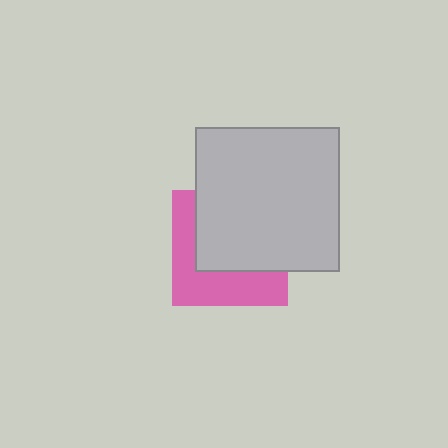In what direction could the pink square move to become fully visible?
The pink square could move toward the lower-left. That would shift it out from behind the light gray square entirely.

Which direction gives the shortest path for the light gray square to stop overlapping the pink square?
Moving toward the upper-right gives the shortest separation.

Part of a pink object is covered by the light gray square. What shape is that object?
It is a square.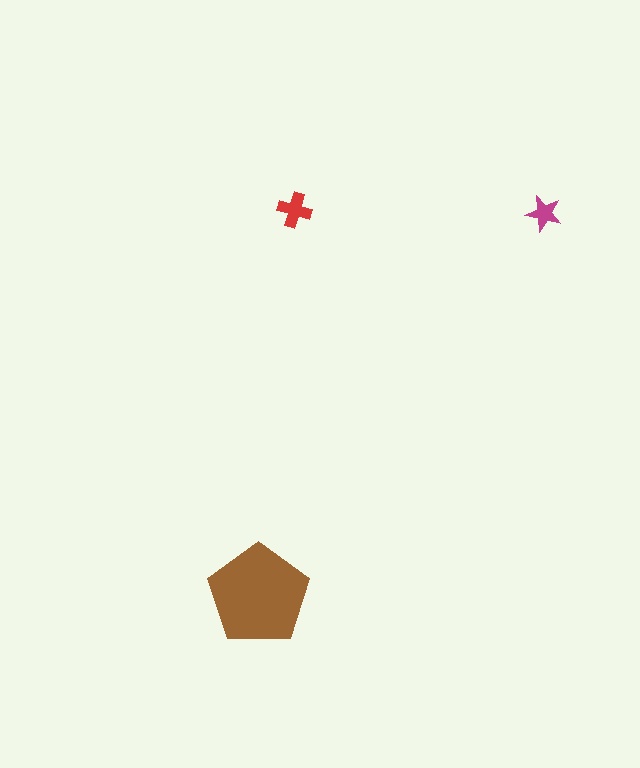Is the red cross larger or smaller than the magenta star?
Larger.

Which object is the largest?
The brown pentagon.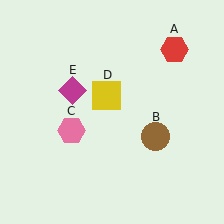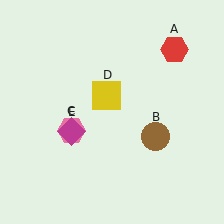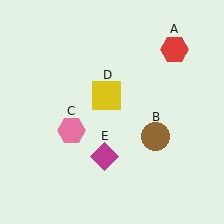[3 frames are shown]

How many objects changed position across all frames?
1 object changed position: magenta diamond (object E).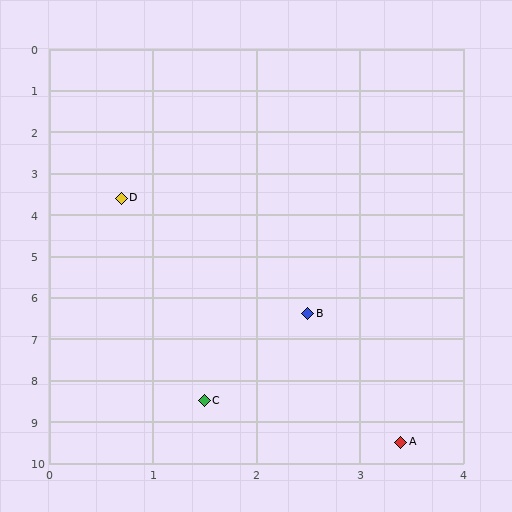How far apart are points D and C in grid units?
Points D and C are about 5.0 grid units apart.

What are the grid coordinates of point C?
Point C is at approximately (1.5, 8.5).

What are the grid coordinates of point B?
Point B is at approximately (2.5, 6.4).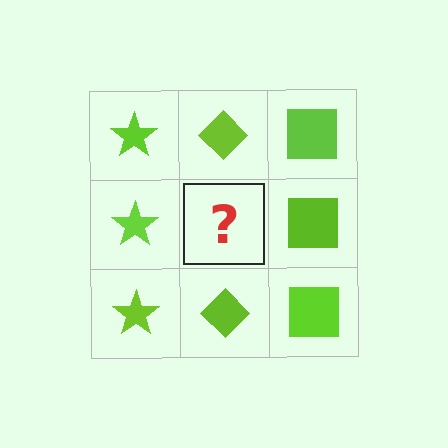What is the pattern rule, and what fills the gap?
The rule is that each column has a consistent shape. The gap should be filled with a lime diamond.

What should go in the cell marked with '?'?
The missing cell should contain a lime diamond.